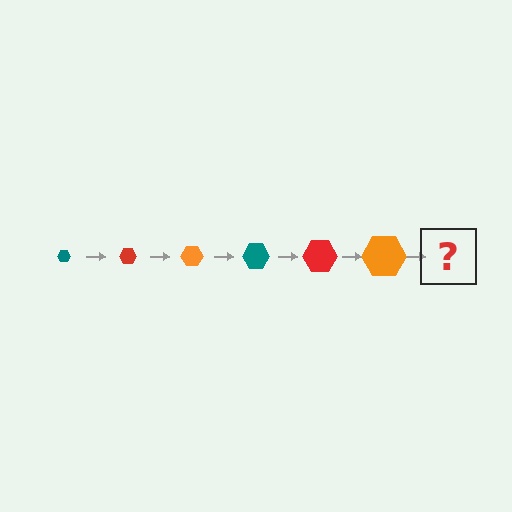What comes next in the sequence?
The next element should be a teal hexagon, larger than the previous one.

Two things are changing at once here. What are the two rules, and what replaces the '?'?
The two rules are that the hexagon grows larger each step and the color cycles through teal, red, and orange. The '?' should be a teal hexagon, larger than the previous one.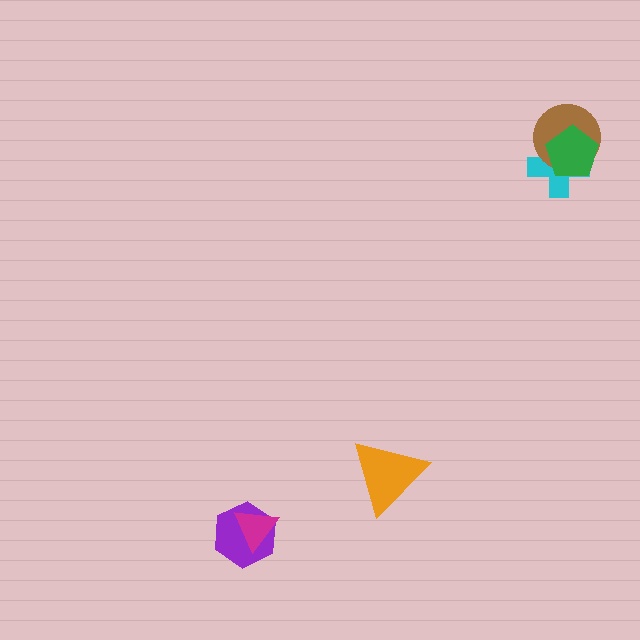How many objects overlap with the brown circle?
2 objects overlap with the brown circle.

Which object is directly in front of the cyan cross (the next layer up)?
The brown circle is directly in front of the cyan cross.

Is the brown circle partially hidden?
Yes, it is partially covered by another shape.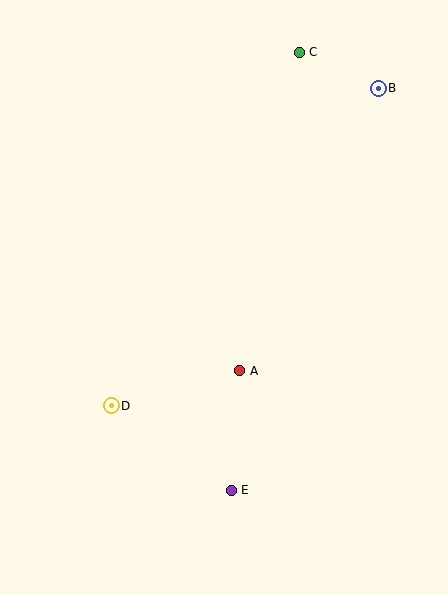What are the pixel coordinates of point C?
Point C is at (299, 52).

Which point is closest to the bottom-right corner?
Point E is closest to the bottom-right corner.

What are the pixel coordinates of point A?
Point A is at (240, 371).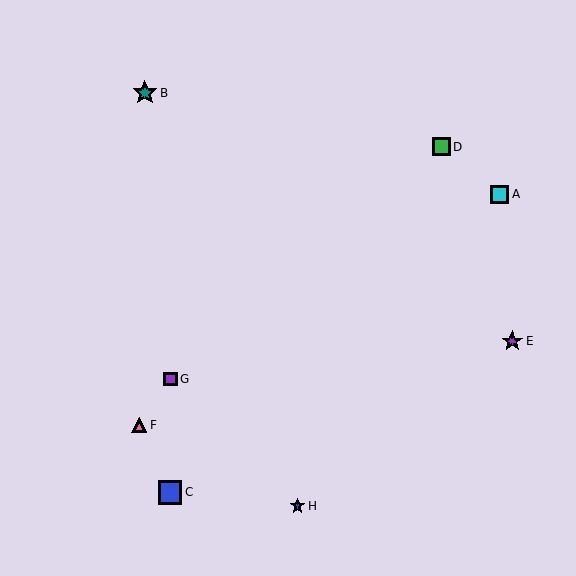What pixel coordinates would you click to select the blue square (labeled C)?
Click at (170, 492) to select the blue square C.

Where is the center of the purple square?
The center of the purple square is at (170, 379).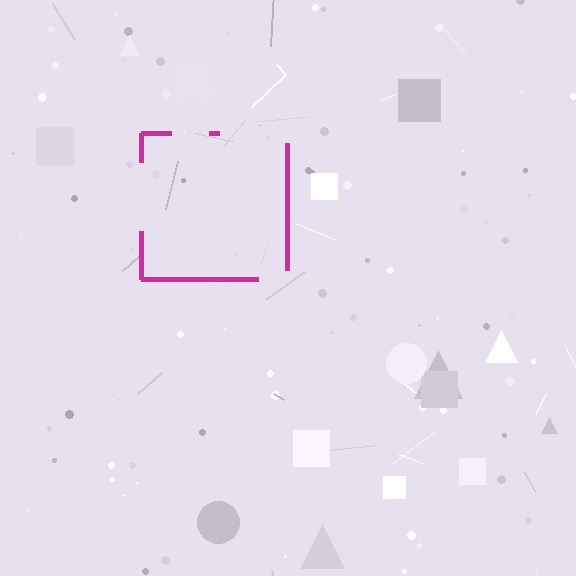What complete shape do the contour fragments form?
The contour fragments form a square.